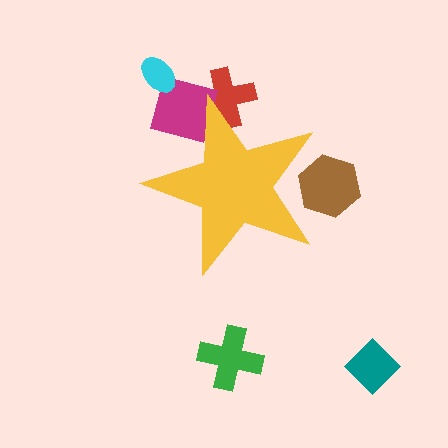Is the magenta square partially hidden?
Yes, the magenta square is partially hidden behind the yellow star.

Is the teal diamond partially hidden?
No, the teal diamond is fully visible.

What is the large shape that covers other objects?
A yellow star.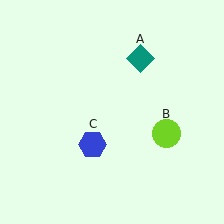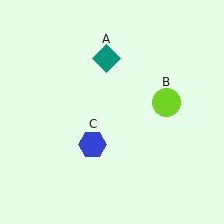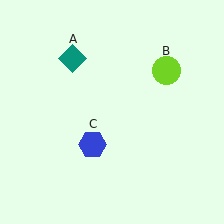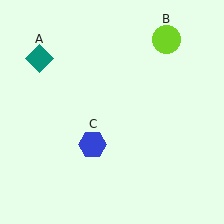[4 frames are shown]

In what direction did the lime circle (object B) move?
The lime circle (object B) moved up.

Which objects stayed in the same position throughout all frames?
Blue hexagon (object C) remained stationary.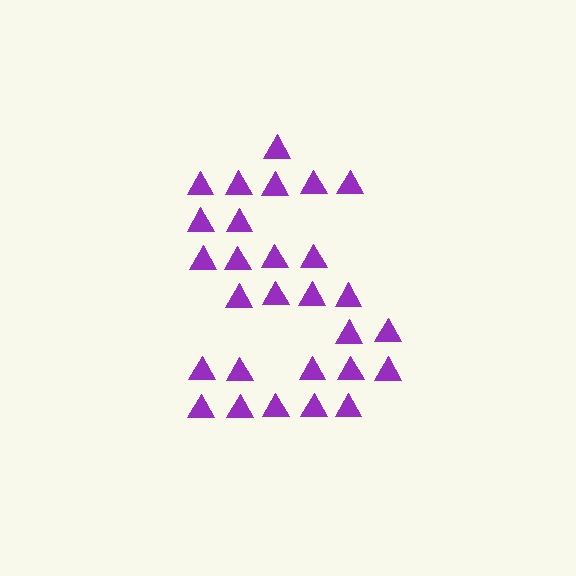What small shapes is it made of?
It is made of small triangles.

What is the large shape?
The large shape is the letter S.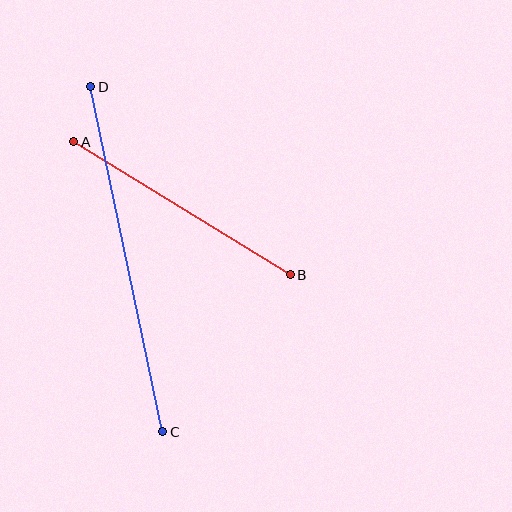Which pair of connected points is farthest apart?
Points C and D are farthest apart.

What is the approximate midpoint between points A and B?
The midpoint is at approximately (182, 208) pixels.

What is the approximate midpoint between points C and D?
The midpoint is at approximately (127, 259) pixels.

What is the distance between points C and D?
The distance is approximately 352 pixels.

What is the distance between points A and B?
The distance is approximately 254 pixels.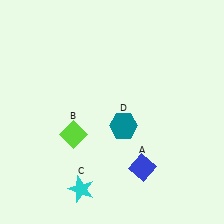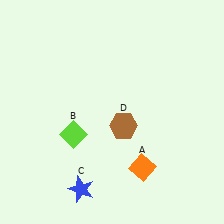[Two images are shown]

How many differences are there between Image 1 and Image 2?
There are 3 differences between the two images.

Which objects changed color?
A changed from blue to orange. C changed from cyan to blue. D changed from teal to brown.